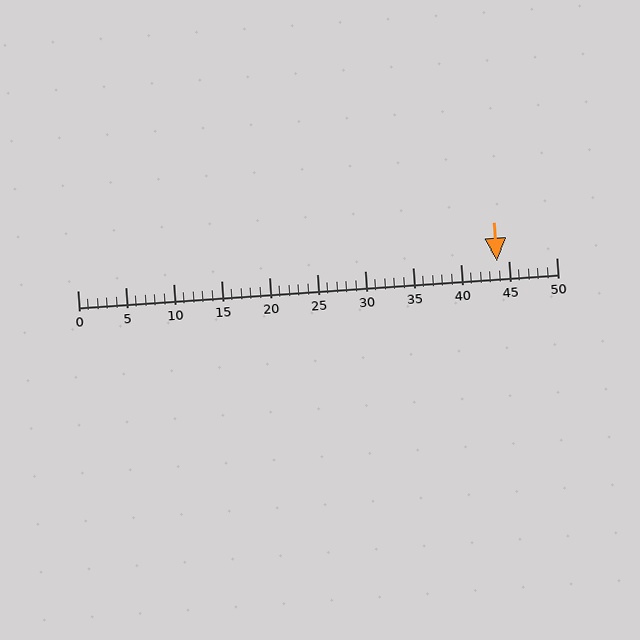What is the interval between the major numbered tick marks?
The major tick marks are spaced 5 units apart.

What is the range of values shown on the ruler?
The ruler shows values from 0 to 50.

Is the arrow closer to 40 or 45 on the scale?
The arrow is closer to 45.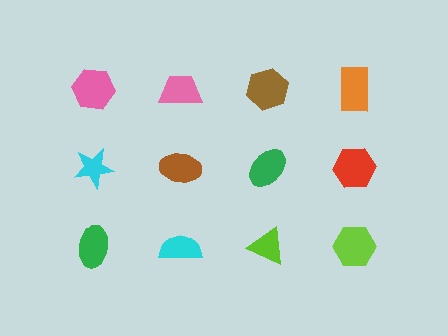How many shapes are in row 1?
4 shapes.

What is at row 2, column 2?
A brown ellipse.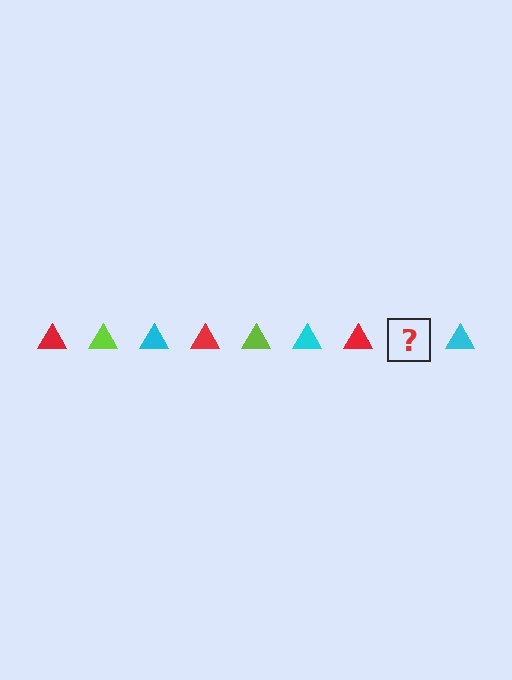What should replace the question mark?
The question mark should be replaced with a lime triangle.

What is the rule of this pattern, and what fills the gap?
The rule is that the pattern cycles through red, lime, cyan triangles. The gap should be filled with a lime triangle.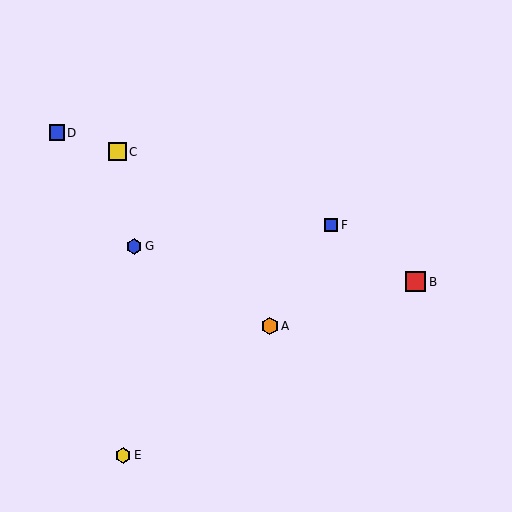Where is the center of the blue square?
The center of the blue square is at (57, 133).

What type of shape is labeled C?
Shape C is a yellow square.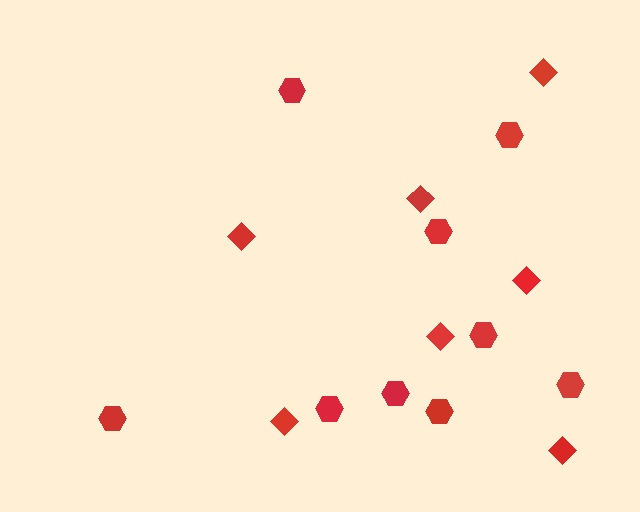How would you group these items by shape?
There are 2 groups: one group of hexagons (9) and one group of diamonds (7).